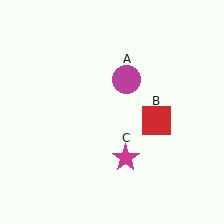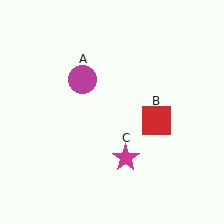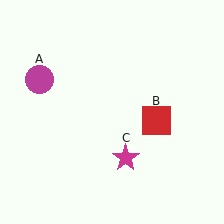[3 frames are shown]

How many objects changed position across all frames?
1 object changed position: magenta circle (object A).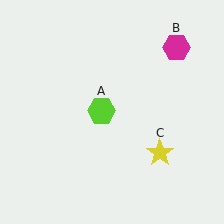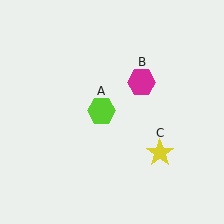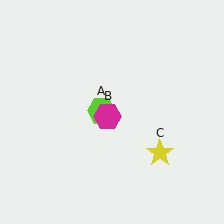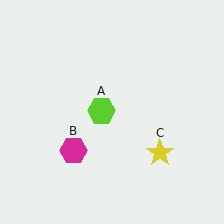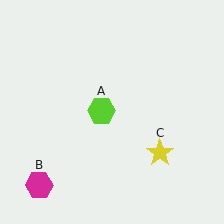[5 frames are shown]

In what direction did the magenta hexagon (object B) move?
The magenta hexagon (object B) moved down and to the left.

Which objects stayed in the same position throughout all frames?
Lime hexagon (object A) and yellow star (object C) remained stationary.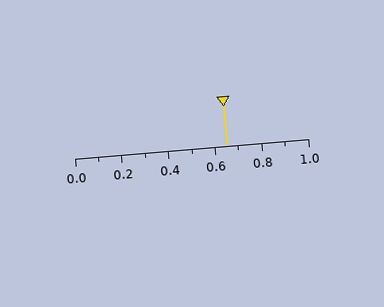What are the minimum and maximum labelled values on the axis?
The axis runs from 0.0 to 1.0.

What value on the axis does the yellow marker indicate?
The marker indicates approximately 0.65.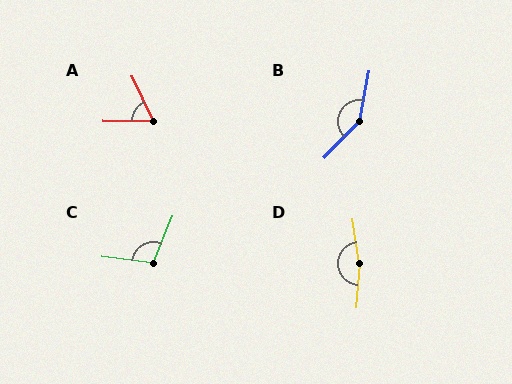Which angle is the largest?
D, at approximately 167 degrees.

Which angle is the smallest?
A, at approximately 64 degrees.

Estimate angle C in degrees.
Approximately 105 degrees.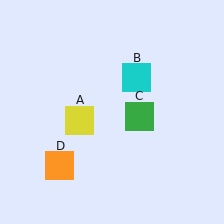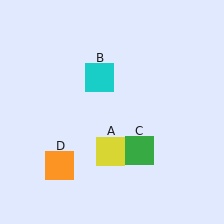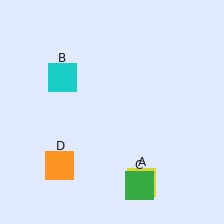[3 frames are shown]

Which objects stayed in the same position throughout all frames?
Orange square (object D) remained stationary.